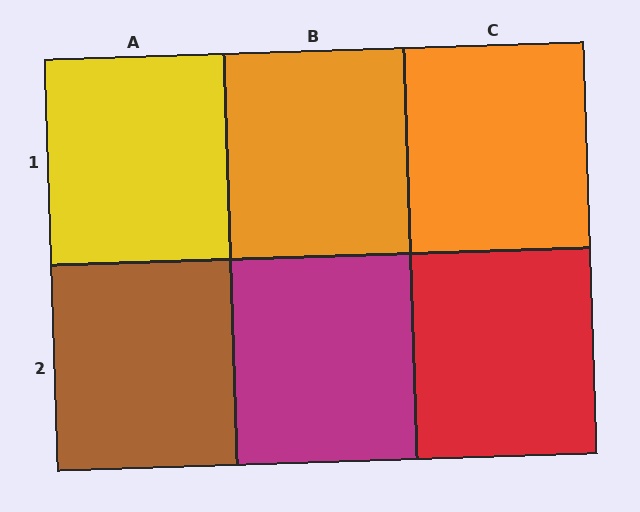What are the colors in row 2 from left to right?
Brown, magenta, red.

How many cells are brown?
1 cell is brown.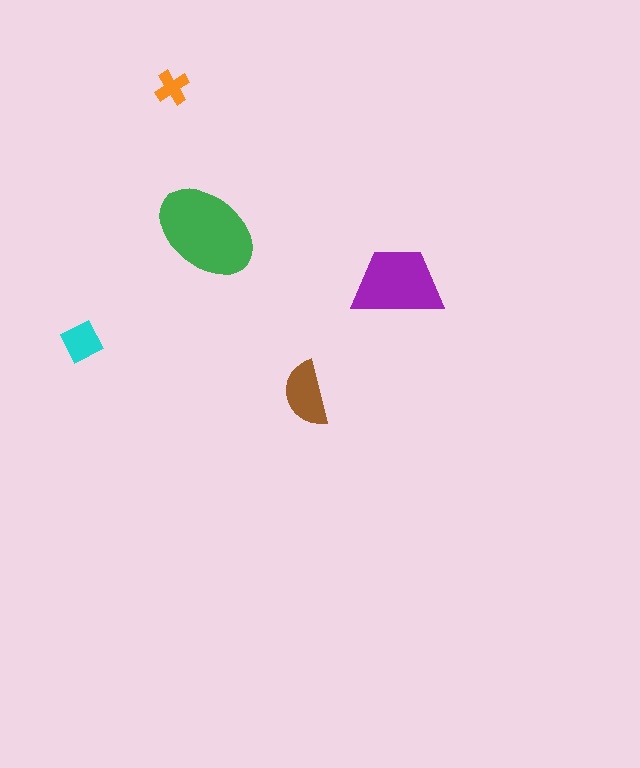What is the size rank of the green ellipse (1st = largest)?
1st.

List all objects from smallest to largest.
The orange cross, the cyan square, the brown semicircle, the purple trapezoid, the green ellipse.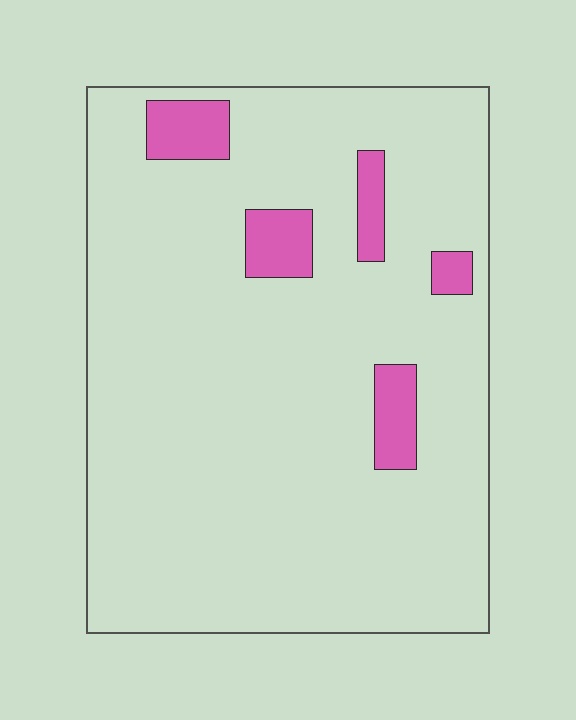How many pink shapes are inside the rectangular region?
5.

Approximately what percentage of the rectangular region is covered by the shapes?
Approximately 10%.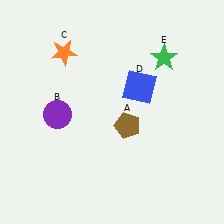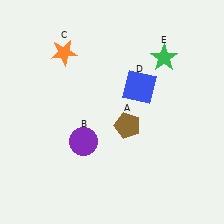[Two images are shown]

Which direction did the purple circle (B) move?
The purple circle (B) moved down.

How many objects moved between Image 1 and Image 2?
1 object moved between the two images.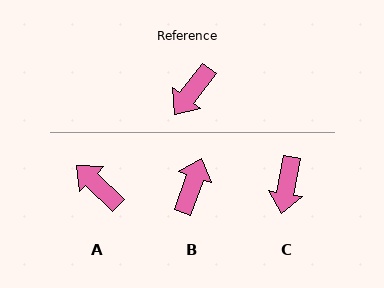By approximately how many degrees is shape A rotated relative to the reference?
Approximately 96 degrees clockwise.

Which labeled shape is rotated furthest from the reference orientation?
B, about 161 degrees away.